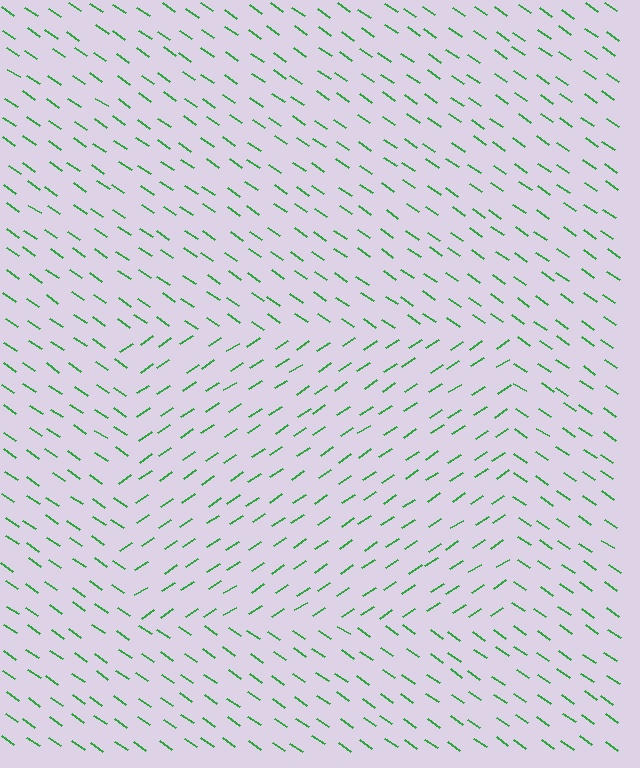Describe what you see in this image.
The image is filled with small green line segments. A rectangle region in the image has lines oriented differently from the surrounding lines, creating a visible texture boundary.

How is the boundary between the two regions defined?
The boundary is defined purely by a change in line orientation (approximately 68 degrees difference). All lines are the same color and thickness.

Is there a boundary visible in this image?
Yes, there is a texture boundary formed by a change in line orientation.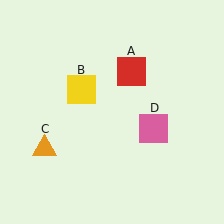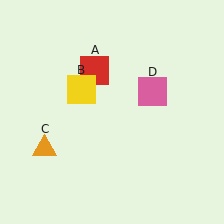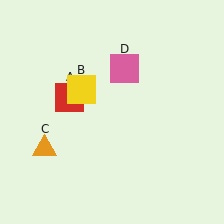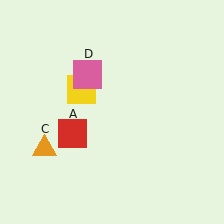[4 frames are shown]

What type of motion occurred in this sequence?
The red square (object A), pink square (object D) rotated counterclockwise around the center of the scene.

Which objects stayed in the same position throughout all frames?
Yellow square (object B) and orange triangle (object C) remained stationary.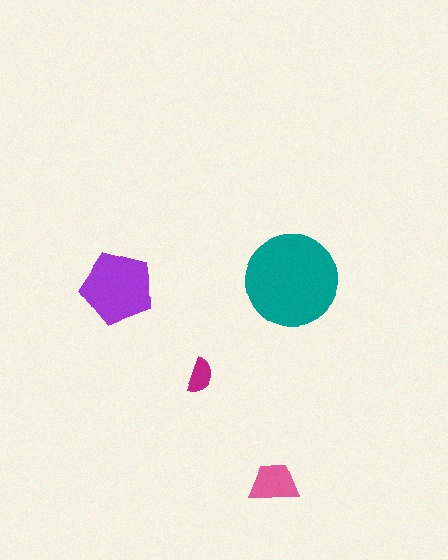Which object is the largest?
The teal circle.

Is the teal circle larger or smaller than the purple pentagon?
Larger.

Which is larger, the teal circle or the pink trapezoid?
The teal circle.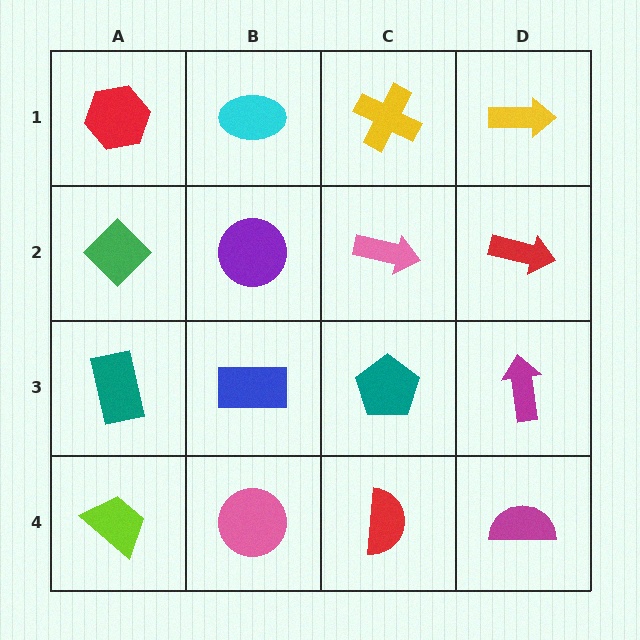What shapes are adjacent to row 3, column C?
A pink arrow (row 2, column C), a red semicircle (row 4, column C), a blue rectangle (row 3, column B), a magenta arrow (row 3, column D).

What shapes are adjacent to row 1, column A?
A green diamond (row 2, column A), a cyan ellipse (row 1, column B).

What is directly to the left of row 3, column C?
A blue rectangle.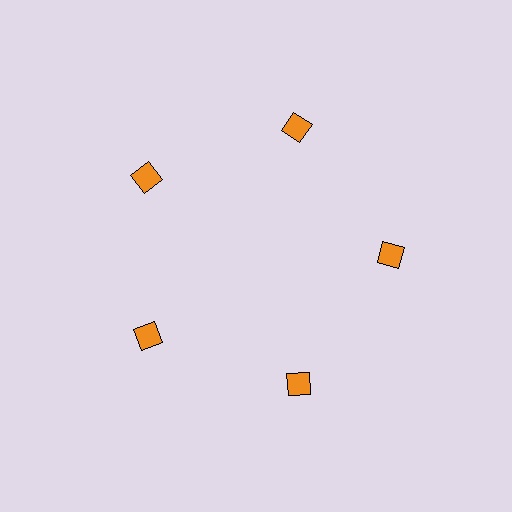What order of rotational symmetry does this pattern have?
This pattern has 5-fold rotational symmetry.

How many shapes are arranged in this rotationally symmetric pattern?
There are 5 shapes, arranged in 5 groups of 1.